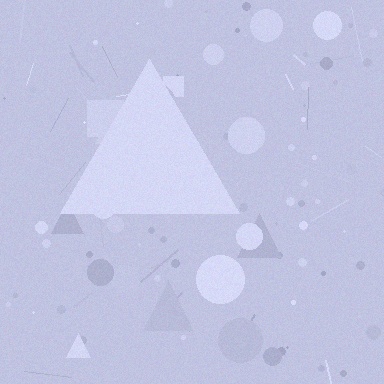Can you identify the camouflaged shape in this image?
The camouflaged shape is a triangle.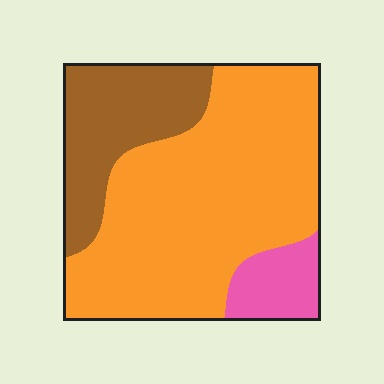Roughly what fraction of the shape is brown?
Brown covers around 25% of the shape.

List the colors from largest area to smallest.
From largest to smallest: orange, brown, pink.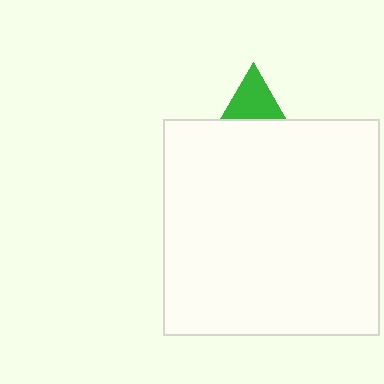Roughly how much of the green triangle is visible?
A small part of it is visible (roughly 31%).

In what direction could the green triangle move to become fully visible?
The green triangle could move up. That would shift it out from behind the white square entirely.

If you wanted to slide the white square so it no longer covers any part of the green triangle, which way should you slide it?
Slide it down — that is the most direct way to separate the two shapes.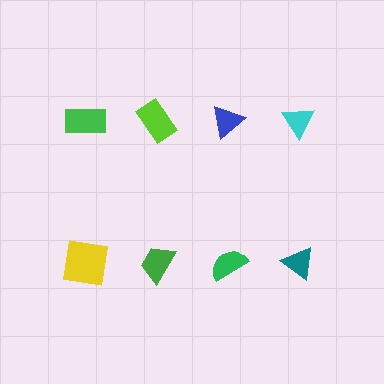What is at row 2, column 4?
A teal triangle.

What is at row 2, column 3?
A green semicircle.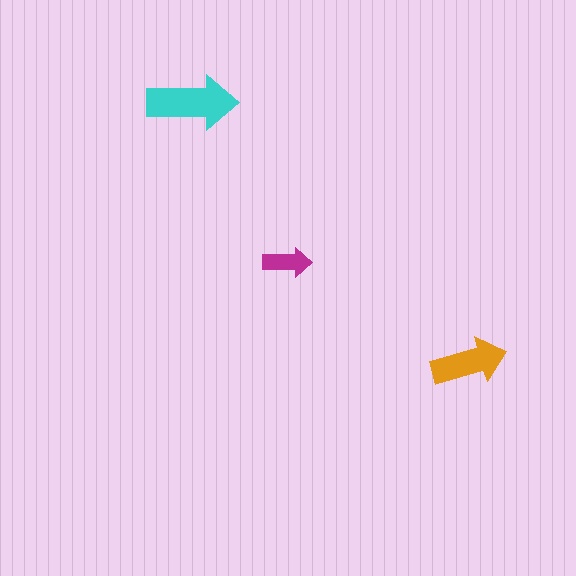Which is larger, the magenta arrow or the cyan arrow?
The cyan one.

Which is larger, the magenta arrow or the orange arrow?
The orange one.